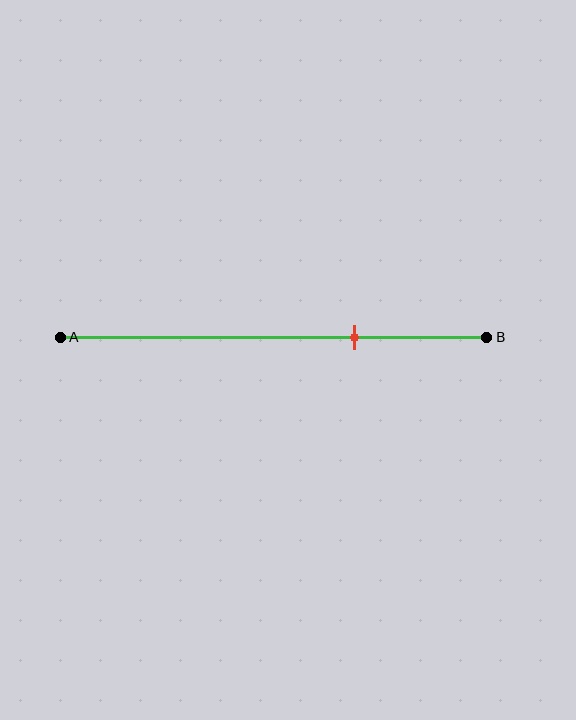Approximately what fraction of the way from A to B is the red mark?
The red mark is approximately 70% of the way from A to B.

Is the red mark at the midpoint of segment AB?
No, the mark is at about 70% from A, not at the 50% midpoint.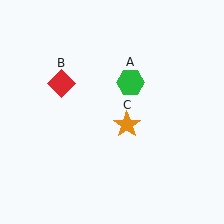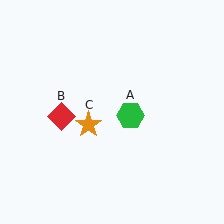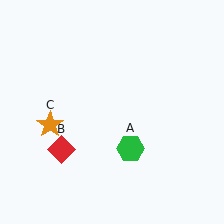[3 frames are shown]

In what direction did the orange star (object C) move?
The orange star (object C) moved left.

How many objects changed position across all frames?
3 objects changed position: green hexagon (object A), red diamond (object B), orange star (object C).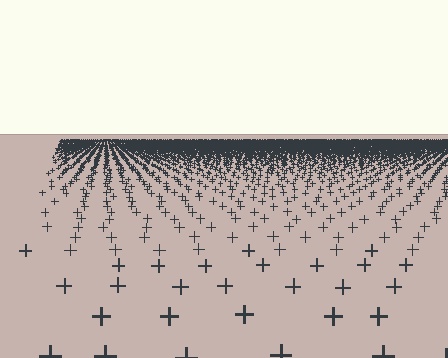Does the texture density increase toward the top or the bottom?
Density increases toward the top.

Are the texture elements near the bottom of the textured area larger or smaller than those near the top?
Larger. Near the bottom, elements are closer to the viewer and appear at a bigger on-screen size.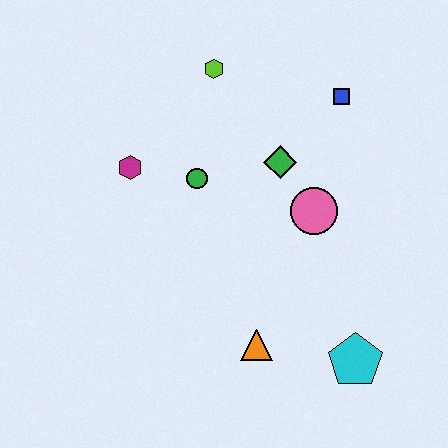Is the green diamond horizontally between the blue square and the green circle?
Yes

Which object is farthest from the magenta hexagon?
The cyan pentagon is farthest from the magenta hexagon.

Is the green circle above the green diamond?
No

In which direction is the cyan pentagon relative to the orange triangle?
The cyan pentagon is to the right of the orange triangle.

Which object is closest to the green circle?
The magenta hexagon is closest to the green circle.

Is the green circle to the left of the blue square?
Yes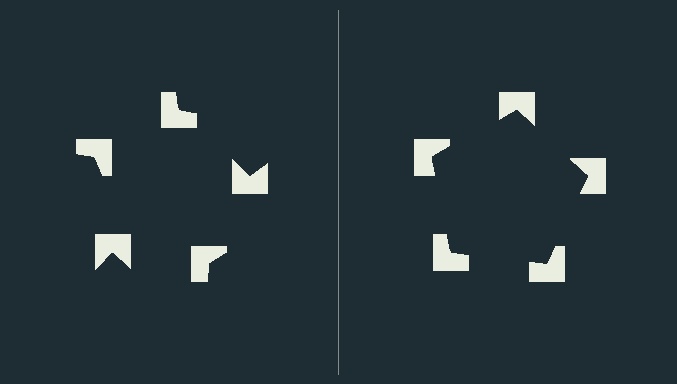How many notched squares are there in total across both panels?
10 — 5 on each side.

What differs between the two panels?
The notched squares are positioned identically on both sides; only the wedge orientations differ. On the right they align to a pentagon; on the left they are misaligned.